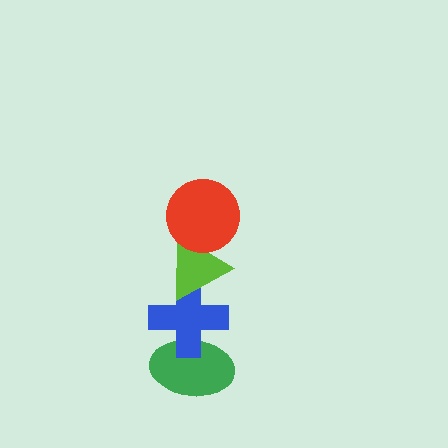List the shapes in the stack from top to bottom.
From top to bottom: the red circle, the lime triangle, the blue cross, the green ellipse.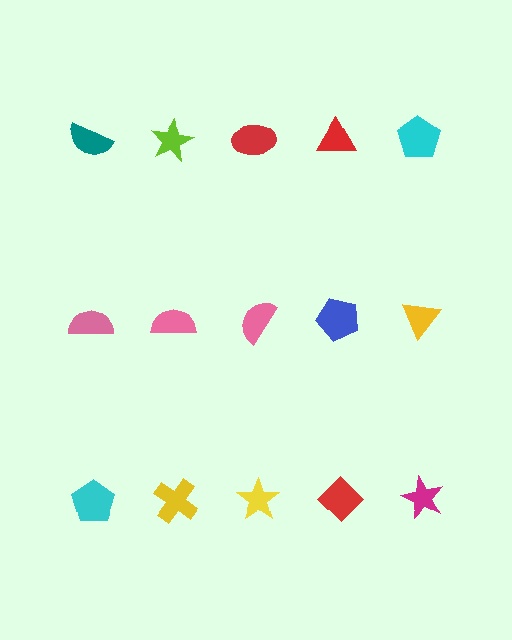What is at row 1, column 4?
A red triangle.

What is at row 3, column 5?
A magenta star.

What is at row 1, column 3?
A red ellipse.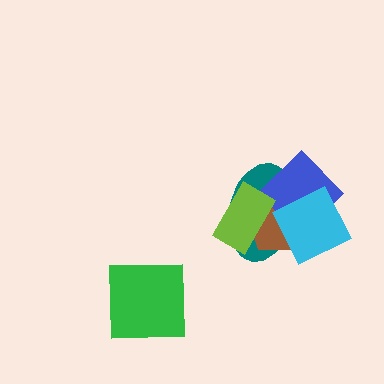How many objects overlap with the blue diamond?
4 objects overlap with the blue diamond.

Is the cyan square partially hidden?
No, no other shape covers it.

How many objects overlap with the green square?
0 objects overlap with the green square.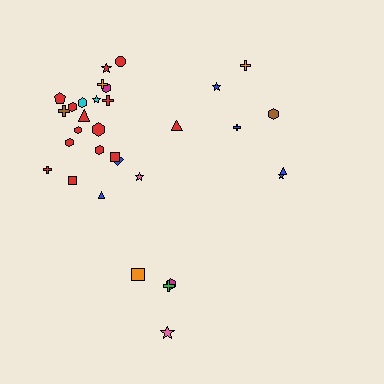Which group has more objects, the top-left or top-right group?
The top-left group.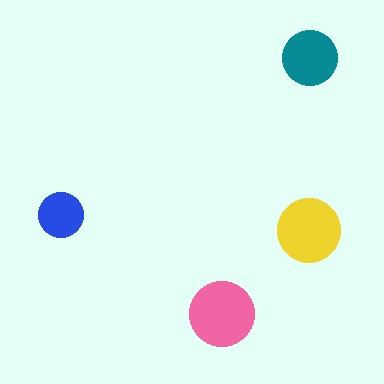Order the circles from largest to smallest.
the pink one, the yellow one, the teal one, the blue one.